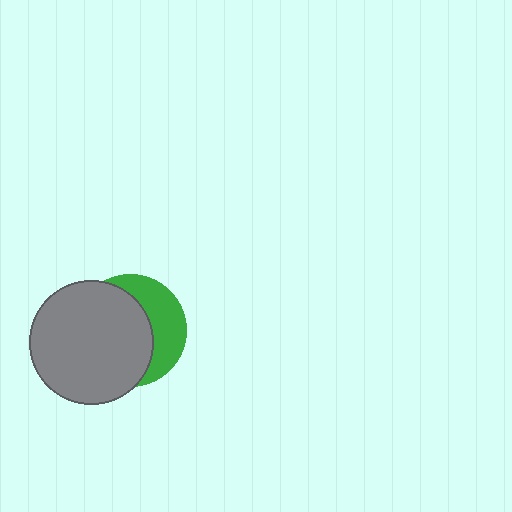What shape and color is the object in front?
The object in front is a gray circle.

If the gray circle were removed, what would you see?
You would see the complete green circle.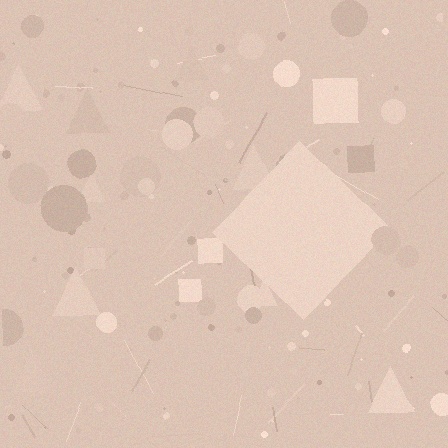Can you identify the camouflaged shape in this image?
The camouflaged shape is a diamond.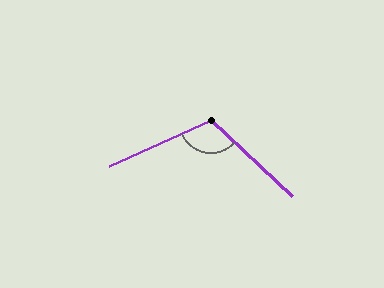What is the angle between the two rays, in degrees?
Approximately 112 degrees.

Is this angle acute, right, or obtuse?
It is obtuse.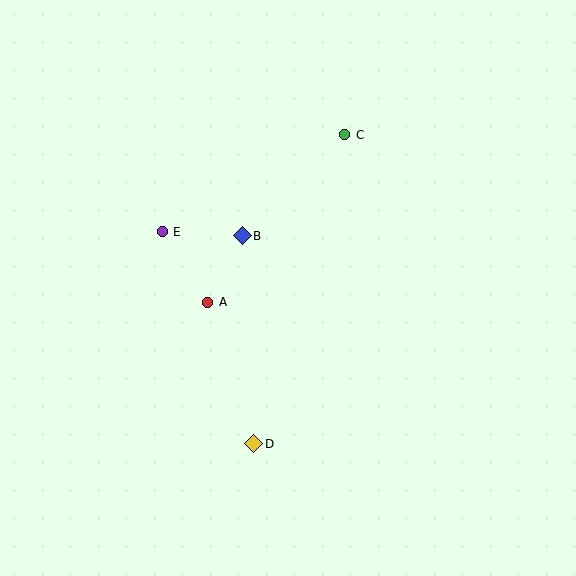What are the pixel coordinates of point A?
Point A is at (208, 302).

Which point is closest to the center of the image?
Point B at (242, 236) is closest to the center.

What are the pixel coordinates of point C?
Point C is at (345, 135).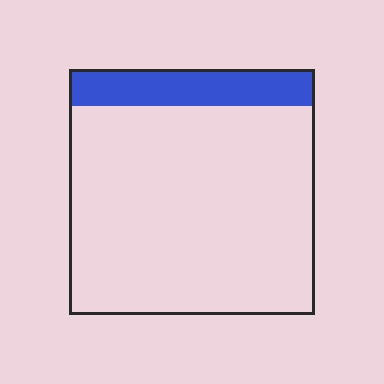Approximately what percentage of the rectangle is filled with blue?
Approximately 15%.